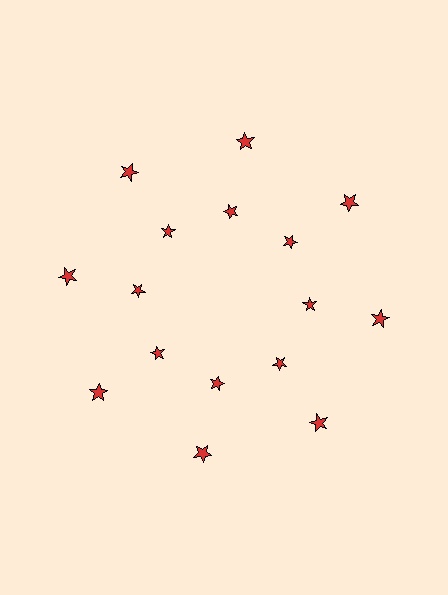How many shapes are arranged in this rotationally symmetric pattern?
There are 16 shapes, arranged in 8 groups of 2.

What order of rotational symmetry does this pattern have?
This pattern has 8-fold rotational symmetry.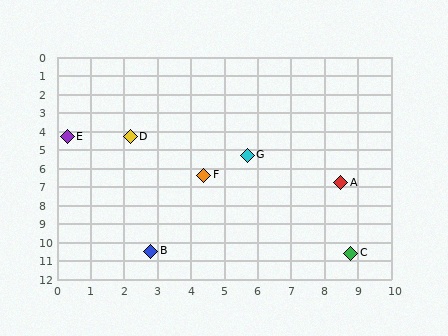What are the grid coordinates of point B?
Point B is at approximately (2.8, 10.5).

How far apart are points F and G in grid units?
Points F and G are about 1.7 grid units apart.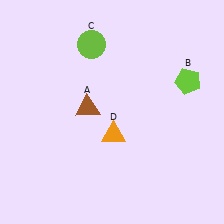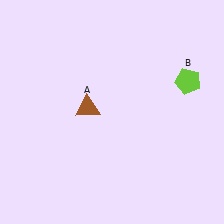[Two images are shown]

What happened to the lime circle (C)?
The lime circle (C) was removed in Image 2. It was in the top-left area of Image 1.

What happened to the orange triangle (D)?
The orange triangle (D) was removed in Image 2. It was in the bottom-right area of Image 1.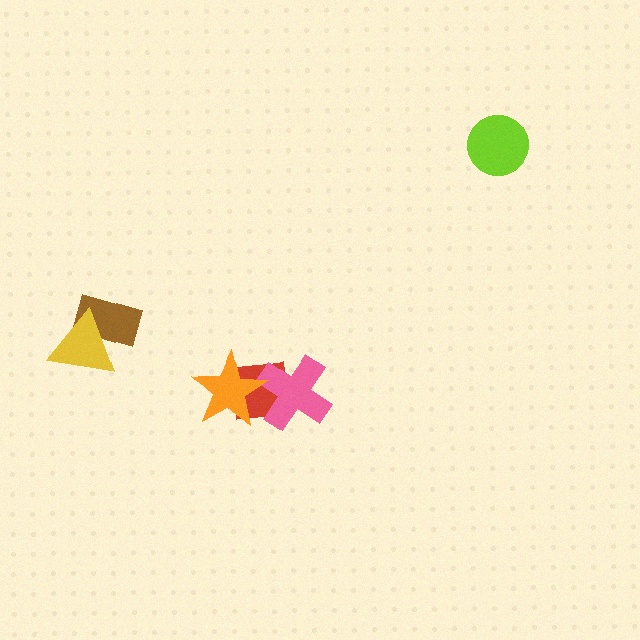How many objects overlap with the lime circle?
0 objects overlap with the lime circle.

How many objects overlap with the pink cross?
2 objects overlap with the pink cross.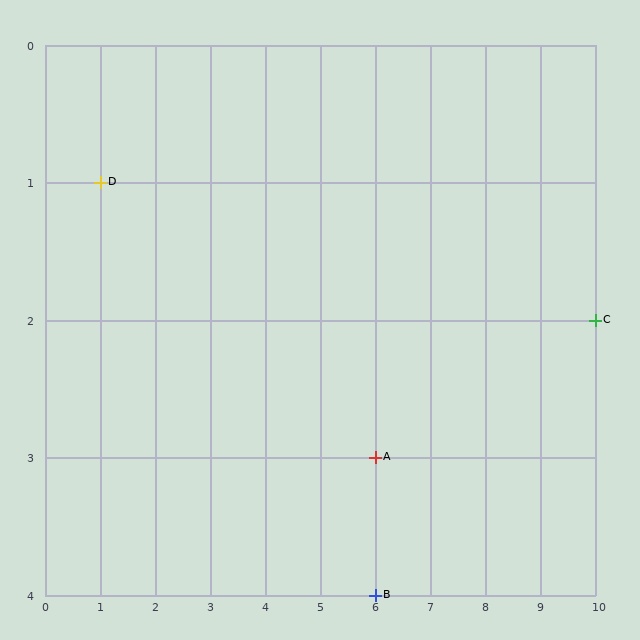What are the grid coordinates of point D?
Point D is at grid coordinates (1, 1).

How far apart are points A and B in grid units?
Points A and B are 1 row apart.